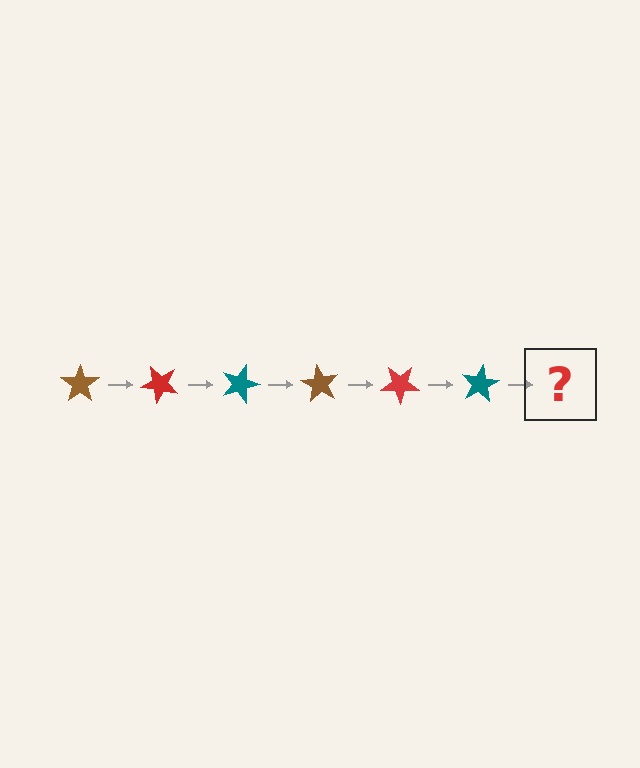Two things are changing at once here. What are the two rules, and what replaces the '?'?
The two rules are that it rotates 45 degrees each step and the color cycles through brown, red, and teal. The '?' should be a brown star, rotated 270 degrees from the start.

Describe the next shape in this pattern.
It should be a brown star, rotated 270 degrees from the start.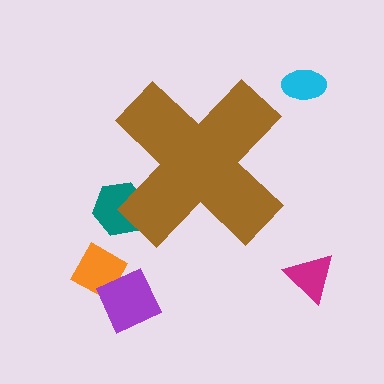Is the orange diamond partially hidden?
No, the orange diamond is fully visible.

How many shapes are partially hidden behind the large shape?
1 shape is partially hidden.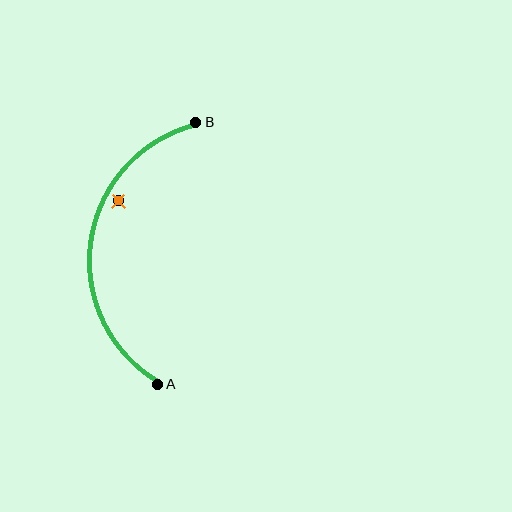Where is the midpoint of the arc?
The arc midpoint is the point on the curve farthest from the straight line joining A and B. It sits to the left of that line.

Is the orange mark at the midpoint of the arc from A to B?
No — the orange mark does not lie on the arc at all. It sits slightly inside the curve.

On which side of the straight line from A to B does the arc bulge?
The arc bulges to the left of the straight line connecting A and B.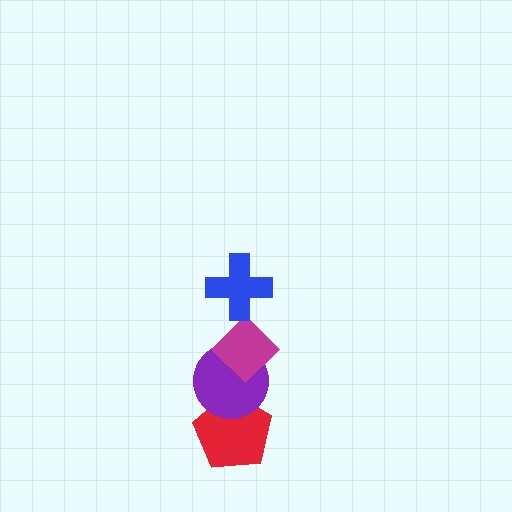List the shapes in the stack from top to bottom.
From top to bottom: the blue cross, the magenta diamond, the purple circle, the red pentagon.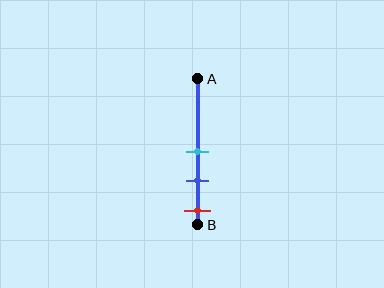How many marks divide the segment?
There are 3 marks dividing the segment.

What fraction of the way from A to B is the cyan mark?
The cyan mark is approximately 50% (0.5) of the way from A to B.